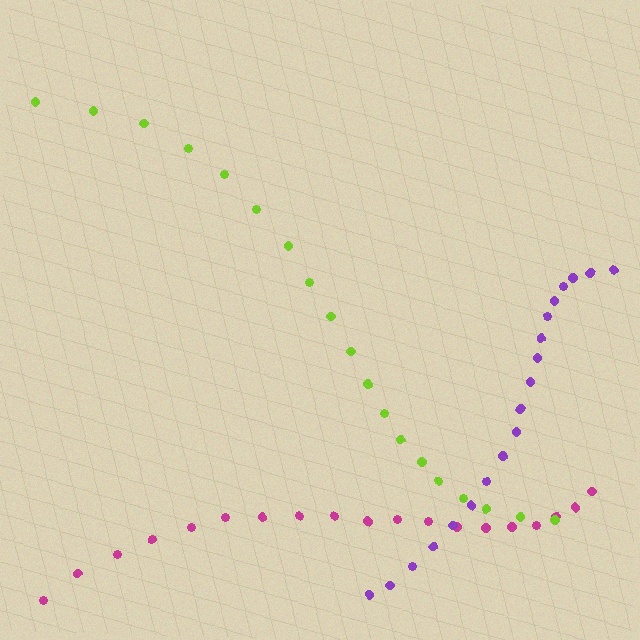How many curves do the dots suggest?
There are 3 distinct paths.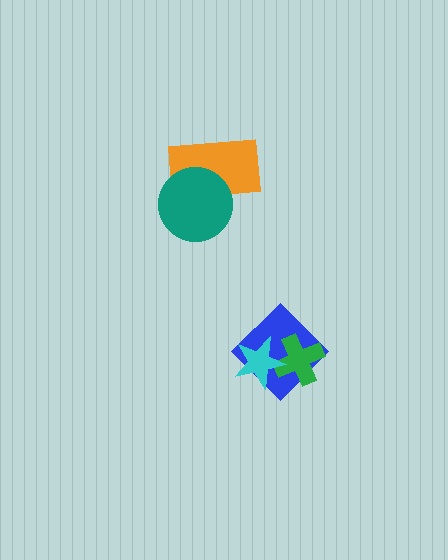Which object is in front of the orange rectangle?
The teal circle is in front of the orange rectangle.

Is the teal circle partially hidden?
No, no other shape covers it.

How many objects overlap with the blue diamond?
2 objects overlap with the blue diamond.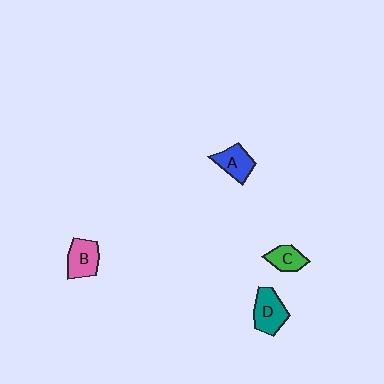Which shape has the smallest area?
Shape C (green).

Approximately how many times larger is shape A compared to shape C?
Approximately 1.2 times.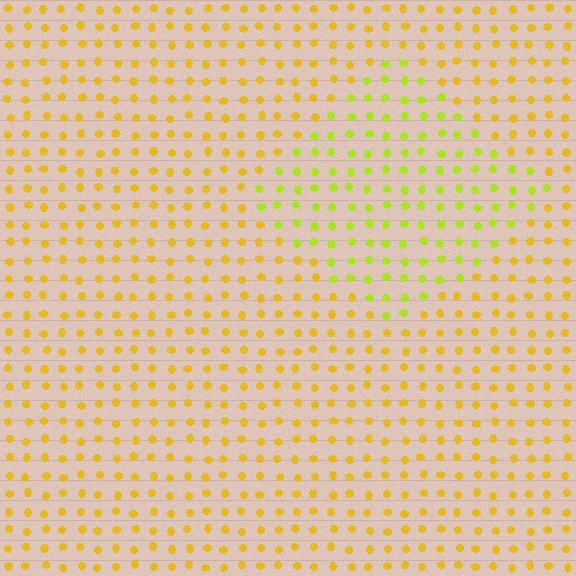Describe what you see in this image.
The image is filled with small yellow elements in a uniform arrangement. A diamond-shaped region is visible where the elements are tinted to a slightly different hue, forming a subtle color boundary.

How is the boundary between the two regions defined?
The boundary is defined purely by a slight shift in hue (about 32 degrees). Spacing, size, and orientation are identical on both sides.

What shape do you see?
I see a diamond.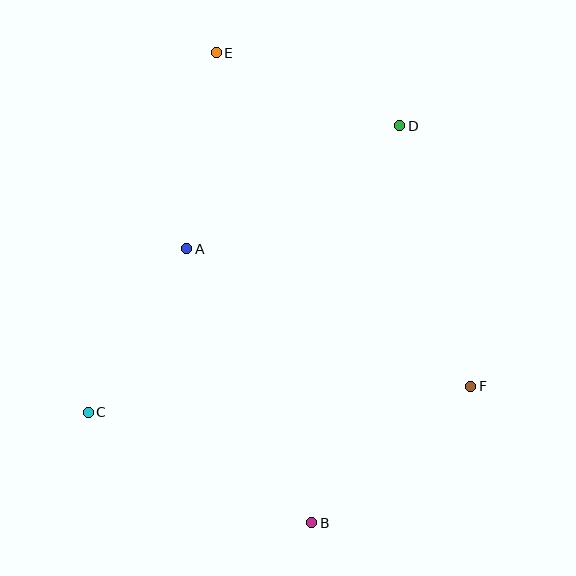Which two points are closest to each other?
Points A and C are closest to each other.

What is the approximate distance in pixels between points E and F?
The distance between E and F is approximately 419 pixels.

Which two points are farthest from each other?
Points B and E are farthest from each other.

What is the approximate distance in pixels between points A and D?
The distance between A and D is approximately 246 pixels.